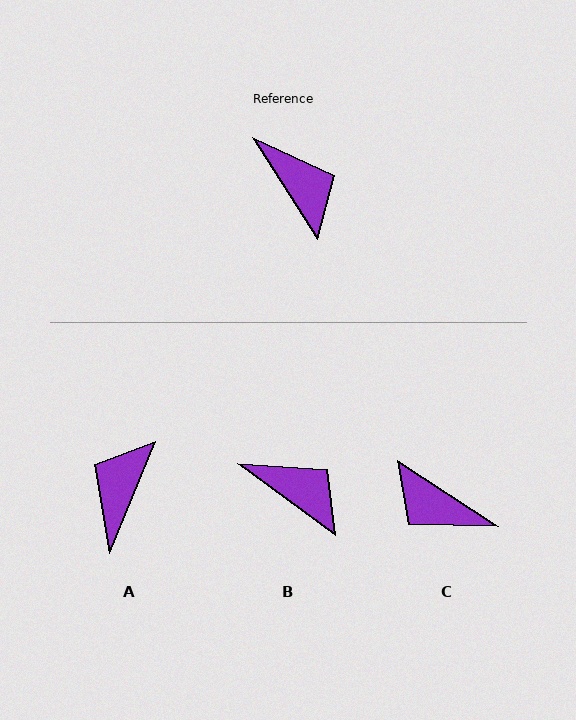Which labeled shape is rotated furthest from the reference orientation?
C, about 156 degrees away.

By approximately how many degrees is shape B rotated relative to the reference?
Approximately 21 degrees counter-clockwise.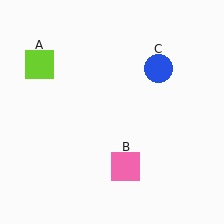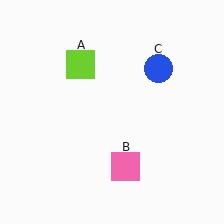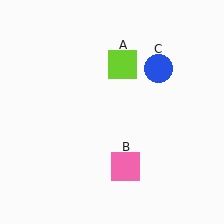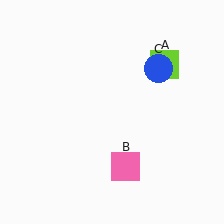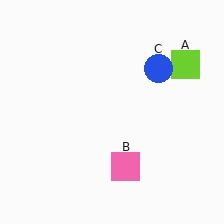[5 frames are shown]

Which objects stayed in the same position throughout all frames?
Pink square (object B) and blue circle (object C) remained stationary.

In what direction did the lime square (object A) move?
The lime square (object A) moved right.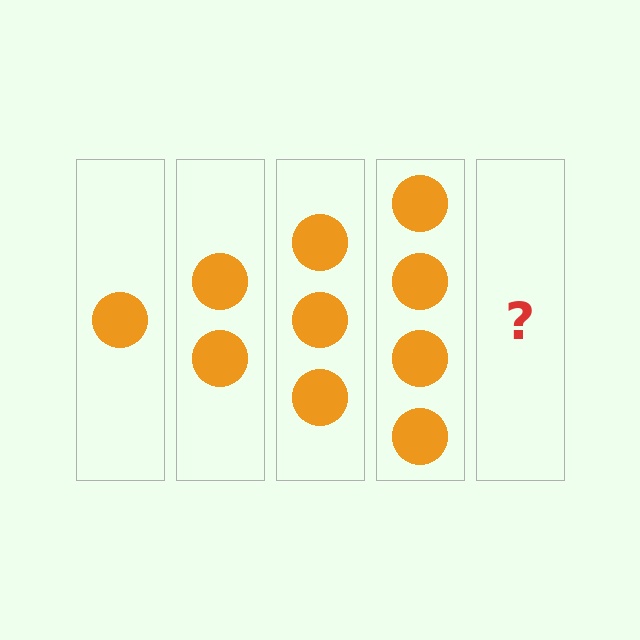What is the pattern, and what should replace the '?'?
The pattern is that each step adds one more circle. The '?' should be 5 circles.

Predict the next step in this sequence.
The next step is 5 circles.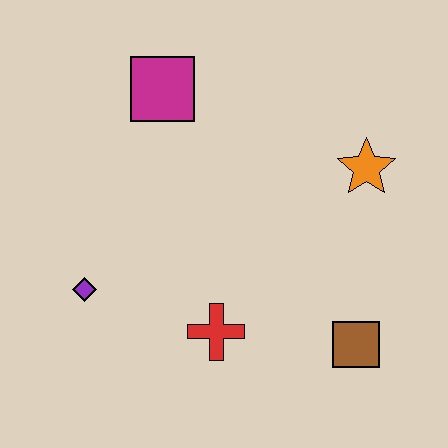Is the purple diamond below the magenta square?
Yes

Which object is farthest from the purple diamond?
The orange star is farthest from the purple diamond.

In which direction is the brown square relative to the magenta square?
The brown square is below the magenta square.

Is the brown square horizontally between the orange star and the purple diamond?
Yes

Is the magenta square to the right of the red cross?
No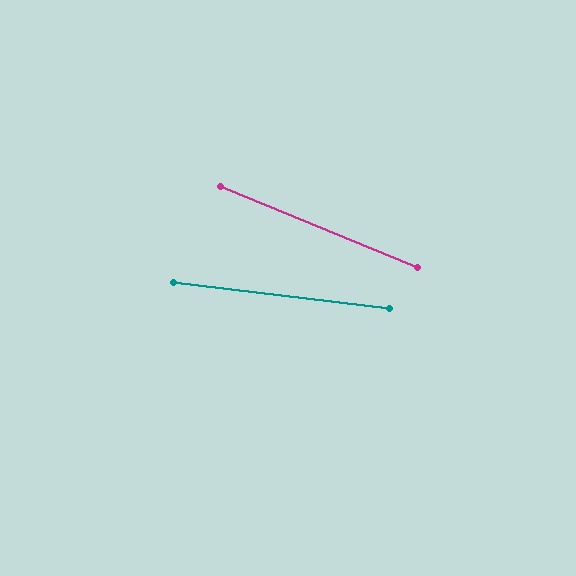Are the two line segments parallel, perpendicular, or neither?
Neither parallel nor perpendicular — they differ by about 16°.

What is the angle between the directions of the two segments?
Approximately 16 degrees.